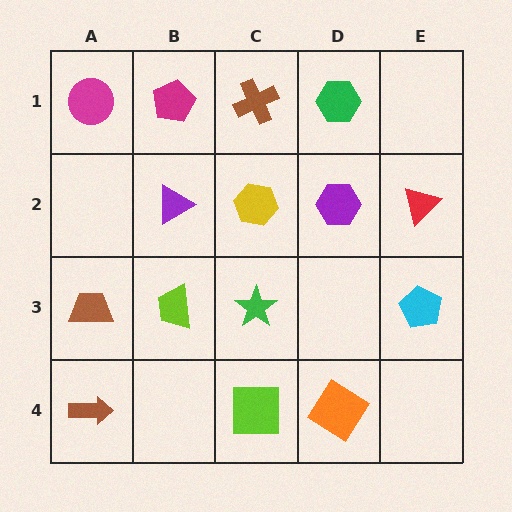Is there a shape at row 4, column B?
No, that cell is empty.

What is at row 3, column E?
A cyan pentagon.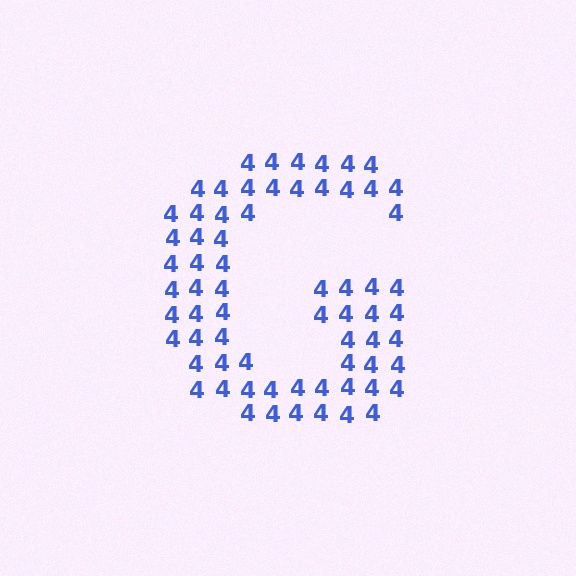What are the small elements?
The small elements are digit 4's.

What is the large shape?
The large shape is the letter G.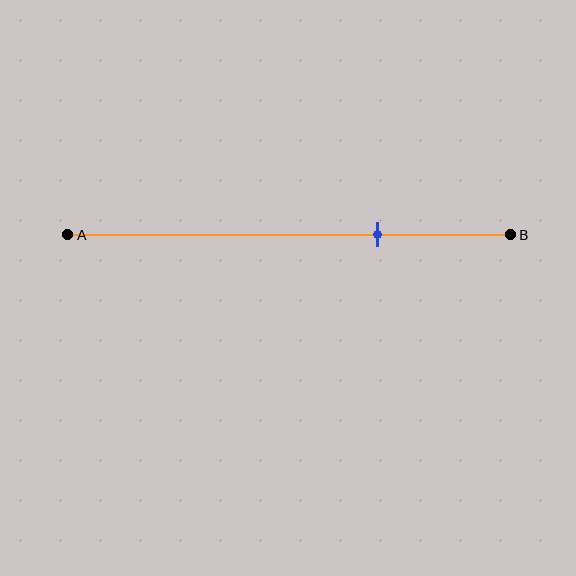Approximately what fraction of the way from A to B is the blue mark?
The blue mark is approximately 70% of the way from A to B.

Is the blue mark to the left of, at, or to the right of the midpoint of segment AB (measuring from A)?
The blue mark is to the right of the midpoint of segment AB.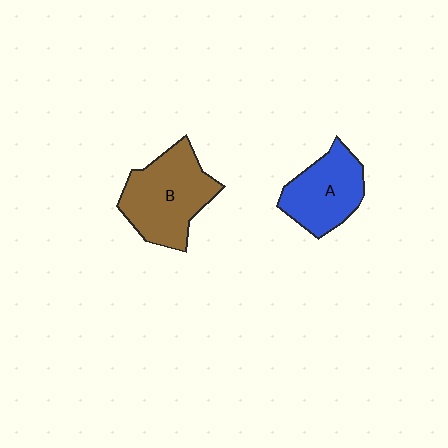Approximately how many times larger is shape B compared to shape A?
Approximately 1.3 times.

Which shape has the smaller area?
Shape A (blue).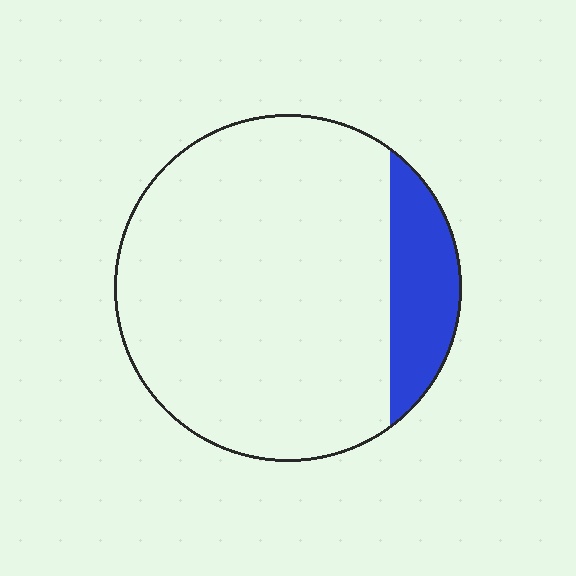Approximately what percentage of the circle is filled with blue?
Approximately 15%.